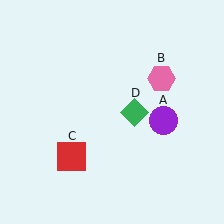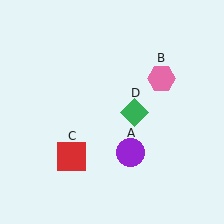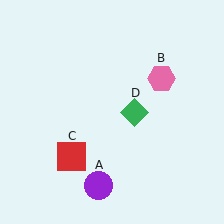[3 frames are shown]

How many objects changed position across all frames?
1 object changed position: purple circle (object A).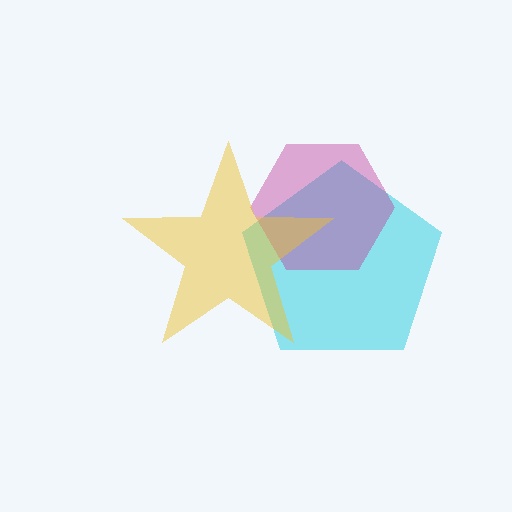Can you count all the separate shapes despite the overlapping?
Yes, there are 3 separate shapes.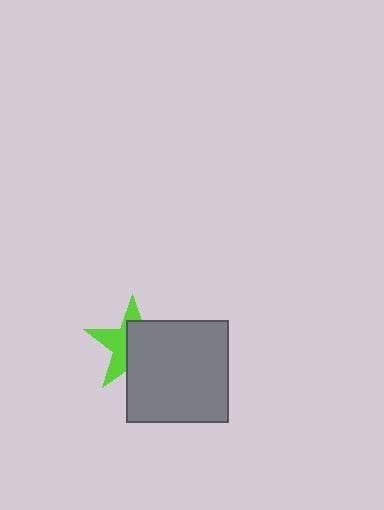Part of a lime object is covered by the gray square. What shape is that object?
It is a star.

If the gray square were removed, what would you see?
You would see the complete lime star.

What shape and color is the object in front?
The object in front is a gray square.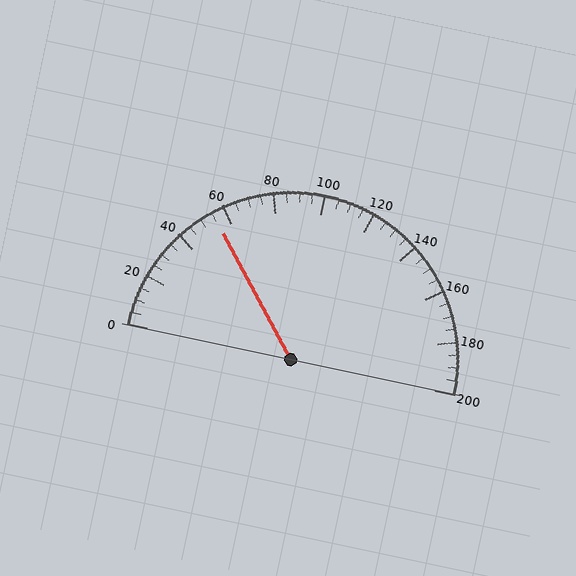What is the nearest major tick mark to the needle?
The nearest major tick mark is 60.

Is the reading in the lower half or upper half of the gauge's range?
The reading is in the lower half of the range (0 to 200).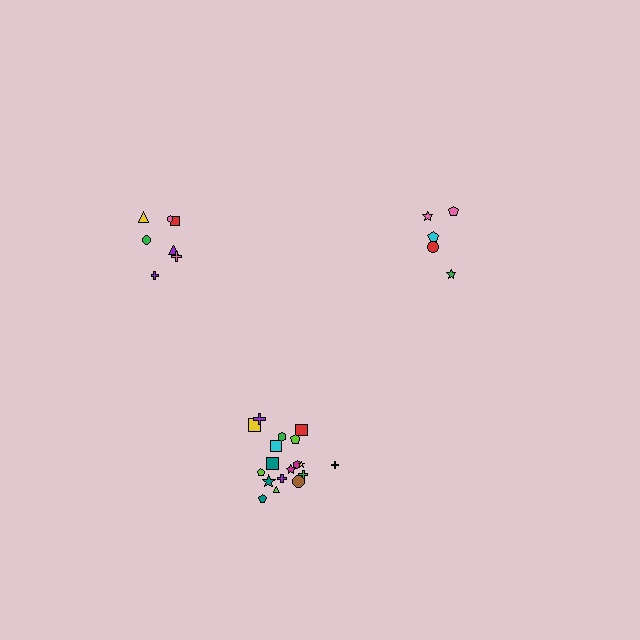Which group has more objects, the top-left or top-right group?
The top-left group.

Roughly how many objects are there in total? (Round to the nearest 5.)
Roughly 30 objects in total.